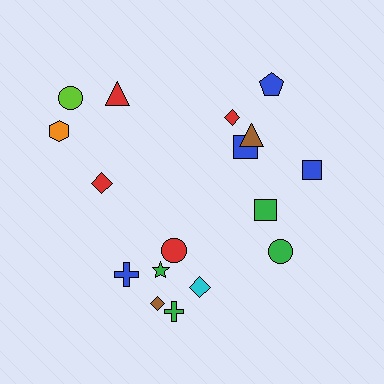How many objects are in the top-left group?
There are 4 objects.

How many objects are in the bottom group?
There are 7 objects.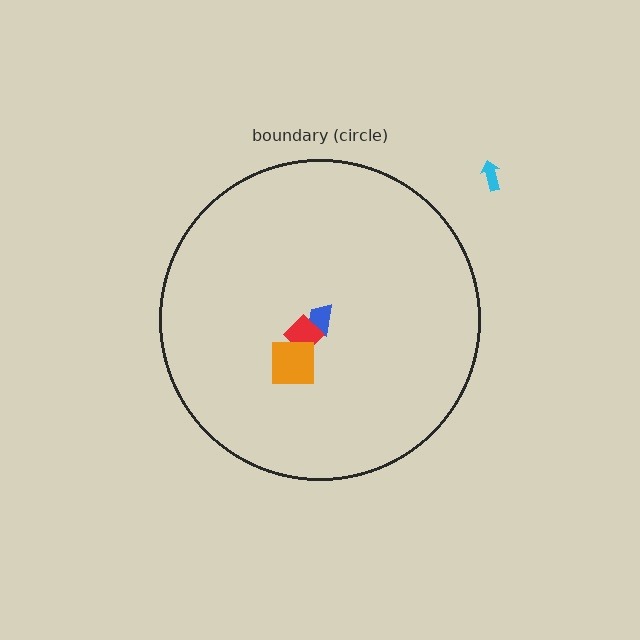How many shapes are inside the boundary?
3 inside, 1 outside.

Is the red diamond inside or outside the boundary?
Inside.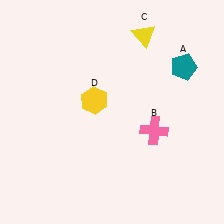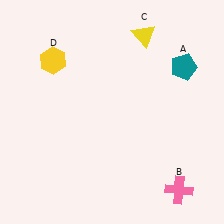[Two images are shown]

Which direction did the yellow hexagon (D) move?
The yellow hexagon (D) moved left.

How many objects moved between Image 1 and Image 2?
2 objects moved between the two images.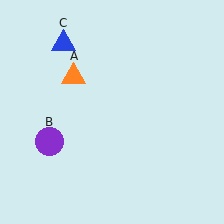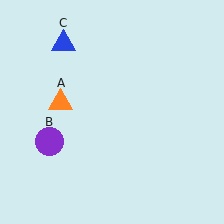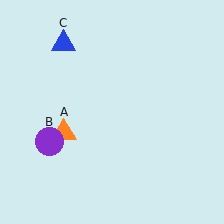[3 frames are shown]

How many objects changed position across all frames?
1 object changed position: orange triangle (object A).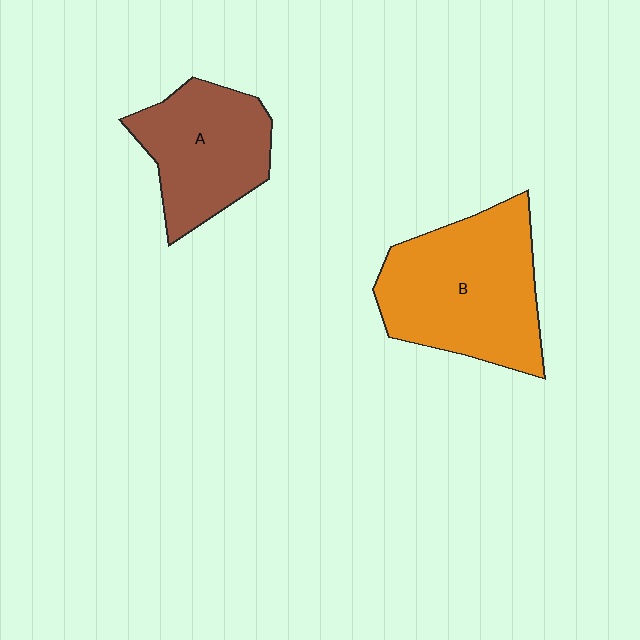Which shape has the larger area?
Shape B (orange).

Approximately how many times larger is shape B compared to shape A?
Approximately 1.4 times.